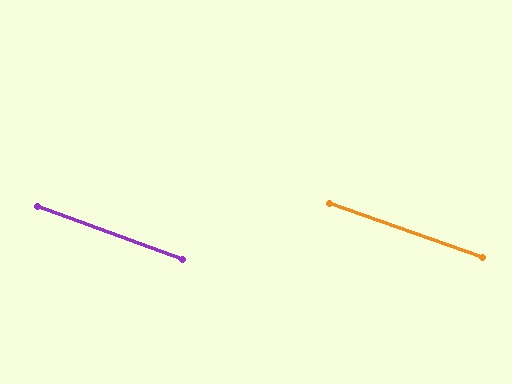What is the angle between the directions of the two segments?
Approximately 0 degrees.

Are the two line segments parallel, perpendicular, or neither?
Parallel — their directions differ by only 0.5°.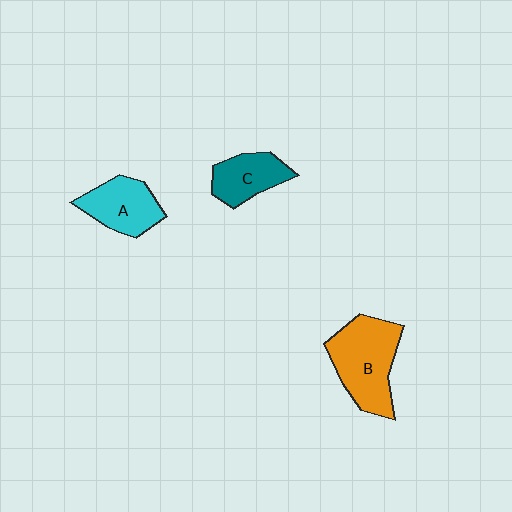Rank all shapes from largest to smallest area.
From largest to smallest: B (orange), A (cyan), C (teal).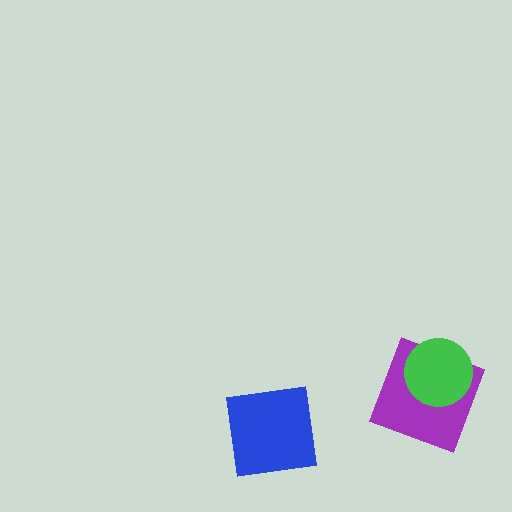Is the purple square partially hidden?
Yes, it is partially covered by another shape.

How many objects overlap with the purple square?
1 object overlaps with the purple square.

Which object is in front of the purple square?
The green circle is in front of the purple square.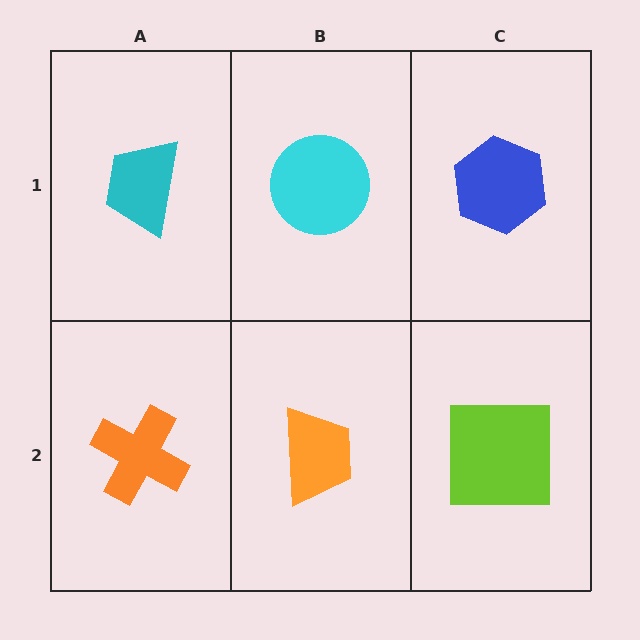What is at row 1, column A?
A cyan trapezoid.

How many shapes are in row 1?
3 shapes.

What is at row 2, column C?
A lime square.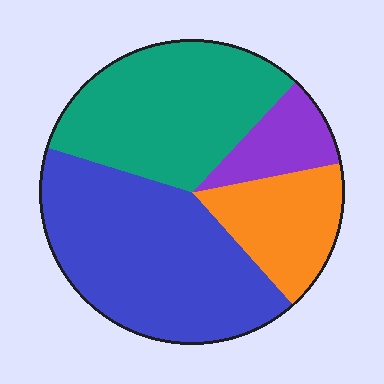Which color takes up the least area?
Purple, at roughly 10%.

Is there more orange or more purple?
Orange.